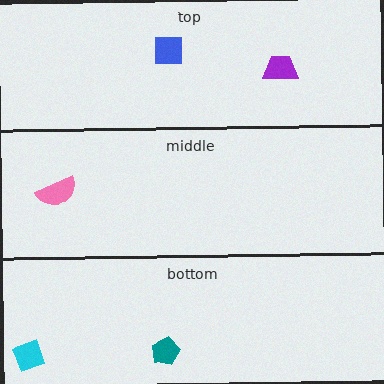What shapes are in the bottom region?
The cyan diamond, the teal pentagon.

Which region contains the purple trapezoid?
The top region.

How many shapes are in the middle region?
1.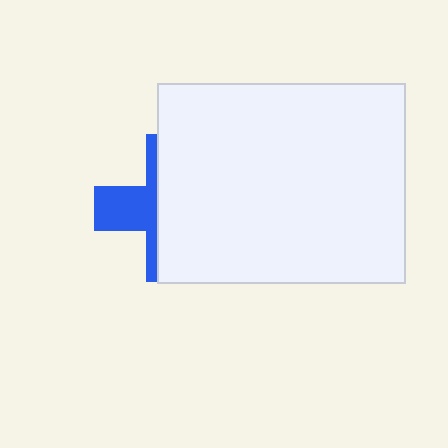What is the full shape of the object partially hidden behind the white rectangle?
The partially hidden object is a blue cross.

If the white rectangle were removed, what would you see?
You would see the complete blue cross.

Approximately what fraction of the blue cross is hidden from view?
Roughly 64% of the blue cross is hidden behind the white rectangle.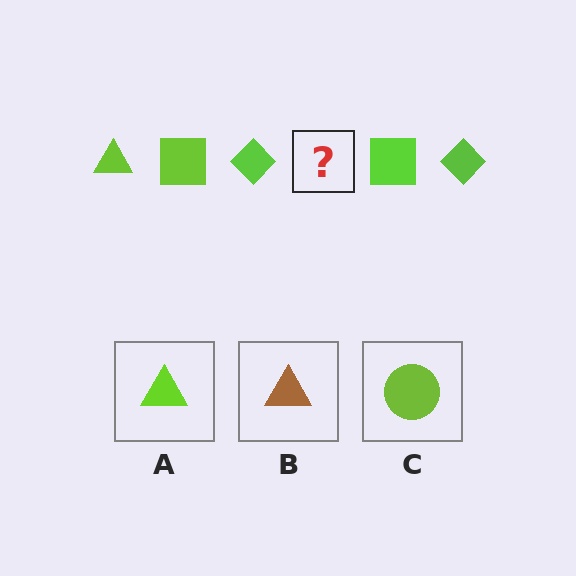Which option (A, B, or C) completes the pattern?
A.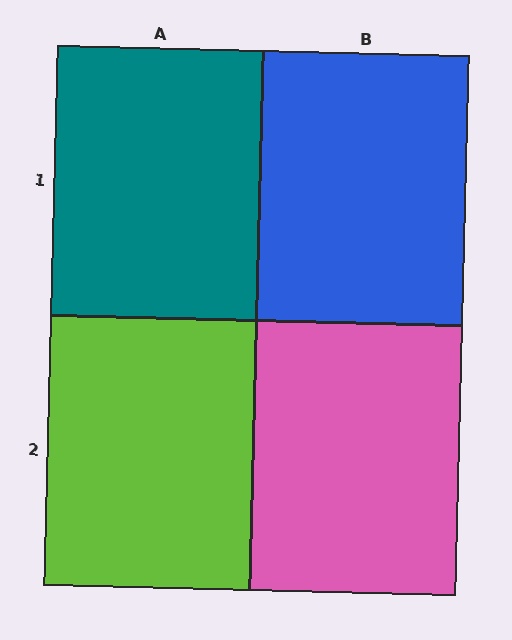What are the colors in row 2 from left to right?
Lime, pink.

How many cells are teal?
1 cell is teal.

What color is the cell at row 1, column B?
Blue.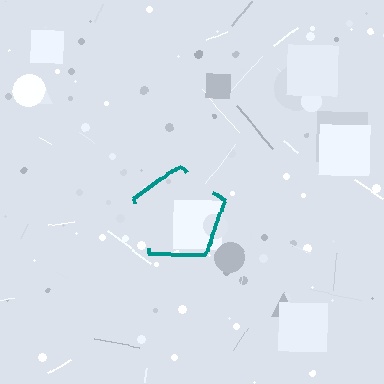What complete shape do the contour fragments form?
The contour fragments form a pentagon.